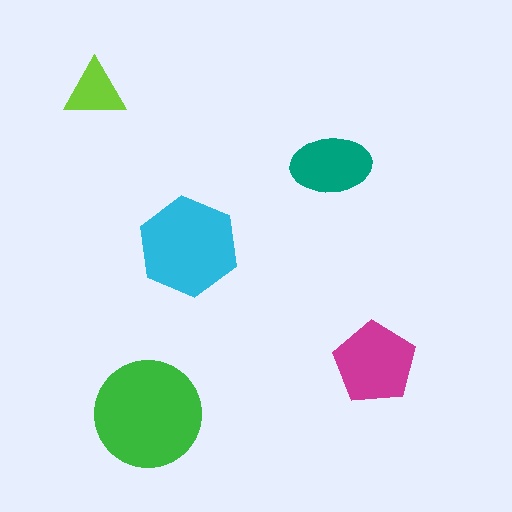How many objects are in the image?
There are 5 objects in the image.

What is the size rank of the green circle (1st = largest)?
1st.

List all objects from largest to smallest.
The green circle, the cyan hexagon, the magenta pentagon, the teal ellipse, the lime triangle.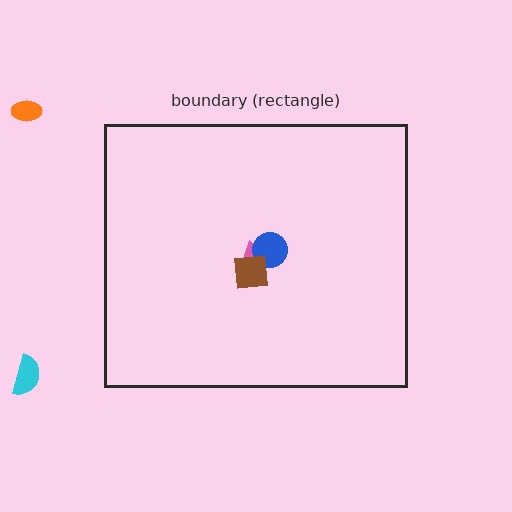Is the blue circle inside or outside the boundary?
Inside.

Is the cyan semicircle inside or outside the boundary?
Outside.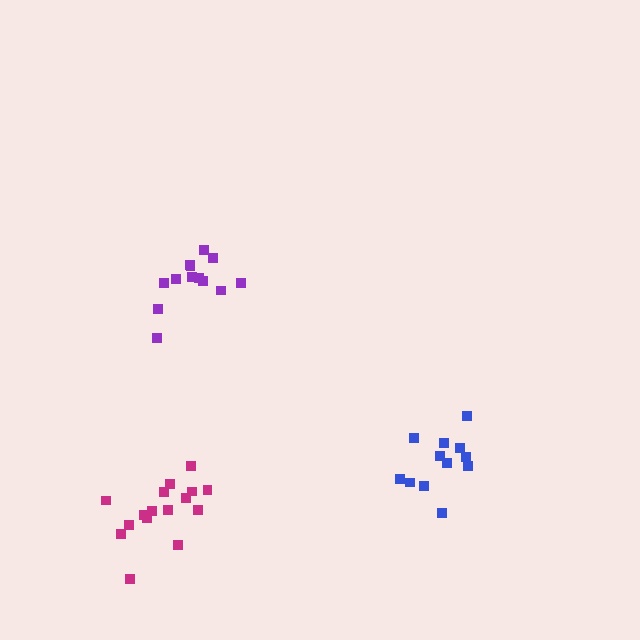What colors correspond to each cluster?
The clusters are colored: purple, magenta, blue.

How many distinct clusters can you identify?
There are 3 distinct clusters.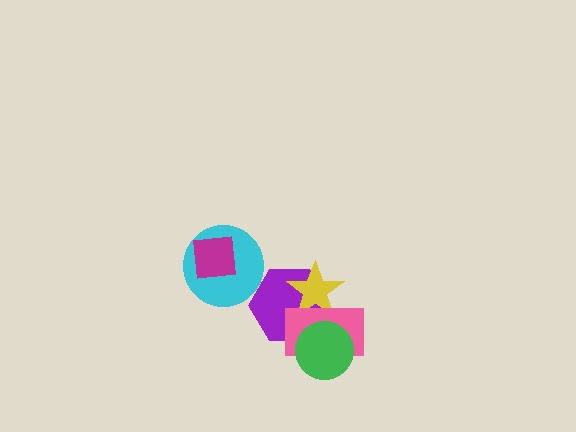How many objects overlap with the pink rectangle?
3 objects overlap with the pink rectangle.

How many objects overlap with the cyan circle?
1 object overlaps with the cyan circle.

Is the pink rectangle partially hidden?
Yes, it is partially covered by another shape.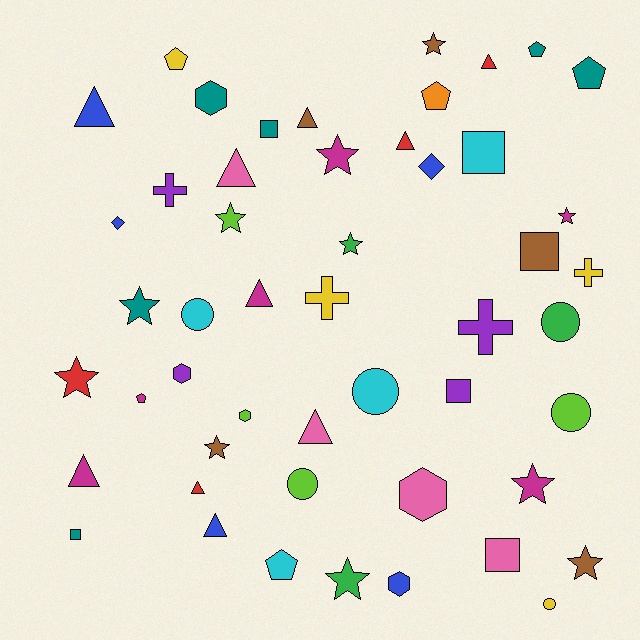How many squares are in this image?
There are 6 squares.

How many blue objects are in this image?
There are 5 blue objects.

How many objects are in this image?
There are 50 objects.